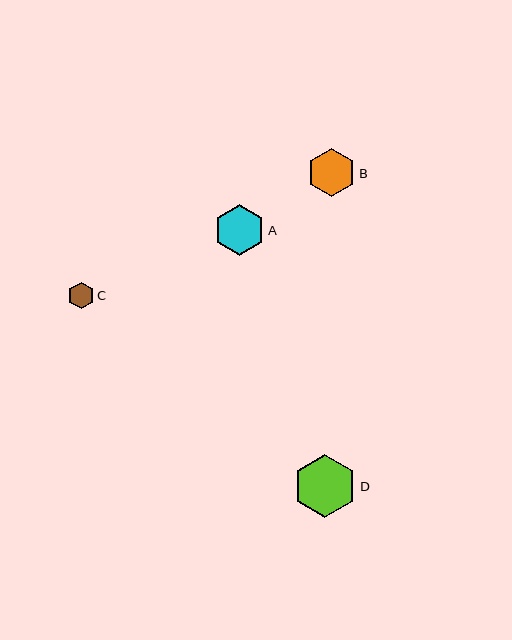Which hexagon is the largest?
Hexagon D is the largest with a size of approximately 63 pixels.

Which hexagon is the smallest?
Hexagon C is the smallest with a size of approximately 27 pixels.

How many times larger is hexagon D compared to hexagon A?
Hexagon D is approximately 1.2 times the size of hexagon A.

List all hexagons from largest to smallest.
From largest to smallest: D, A, B, C.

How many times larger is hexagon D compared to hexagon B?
Hexagon D is approximately 1.3 times the size of hexagon B.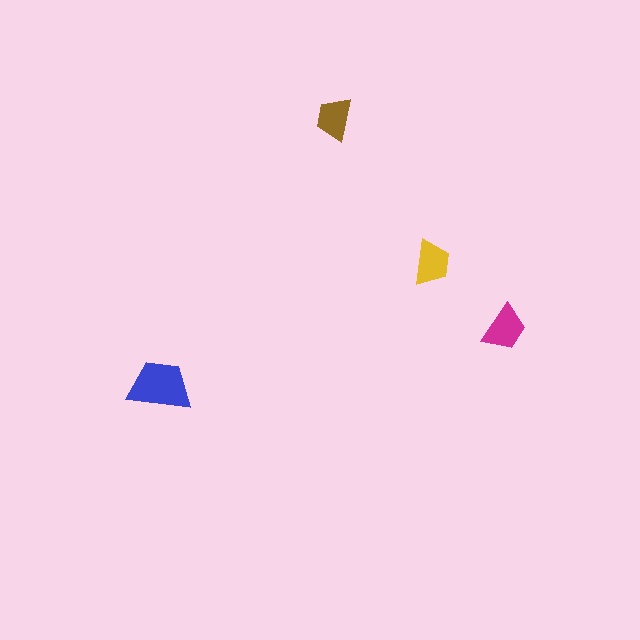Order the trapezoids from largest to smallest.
the blue one, the magenta one, the yellow one, the brown one.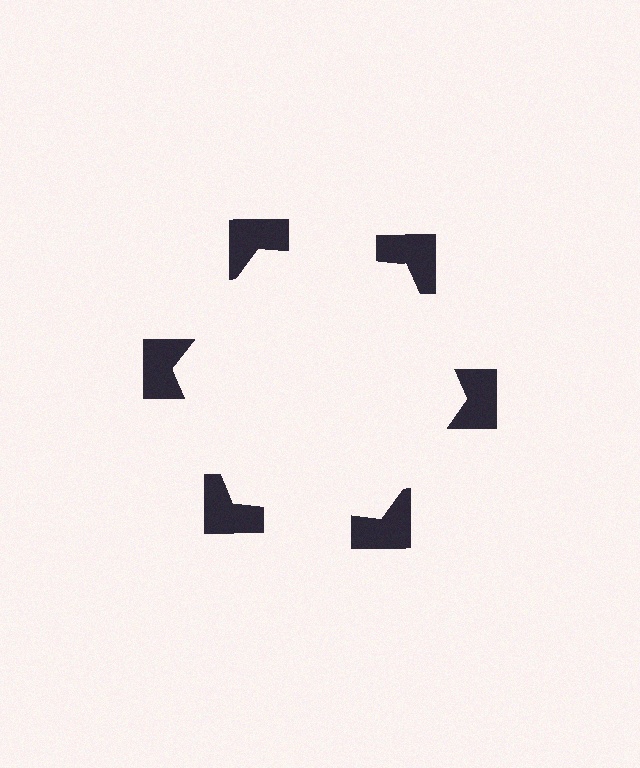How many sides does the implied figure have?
6 sides.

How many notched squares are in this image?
There are 6 — one at each vertex of the illusory hexagon.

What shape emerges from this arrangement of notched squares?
An illusory hexagon — its edges are inferred from the aligned wedge cuts in the notched squares, not physically drawn.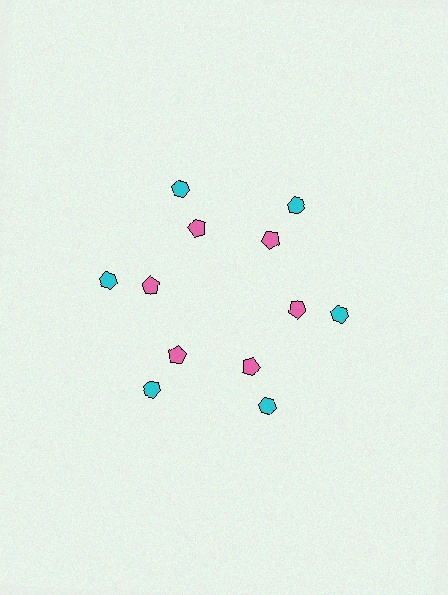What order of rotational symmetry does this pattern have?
This pattern has 6-fold rotational symmetry.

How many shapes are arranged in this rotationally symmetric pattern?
There are 12 shapes, arranged in 6 groups of 2.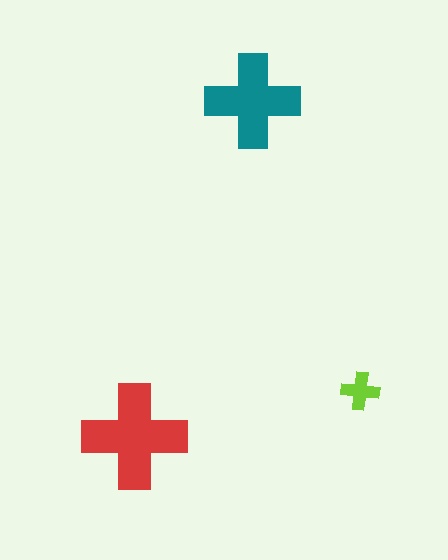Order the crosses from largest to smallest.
the red one, the teal one, the lime one.